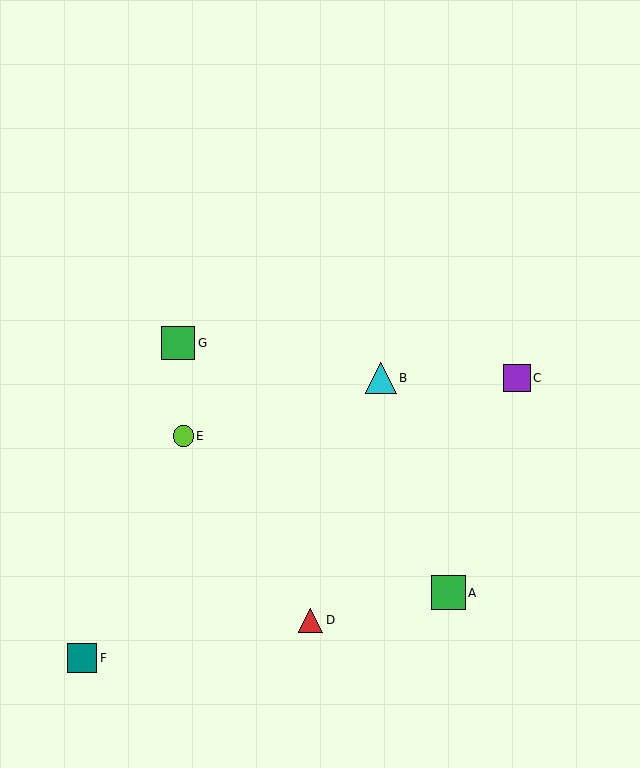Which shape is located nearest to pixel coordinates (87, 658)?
The teal square (labeled F) at (82, 658) is nearest to that location.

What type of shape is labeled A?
Shape A is a green square.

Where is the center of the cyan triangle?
The center of the cyan triangle is at (381, 378).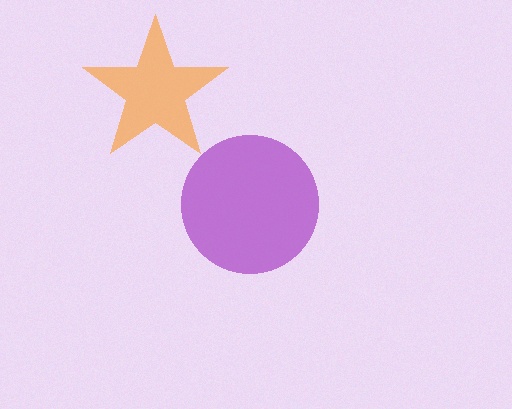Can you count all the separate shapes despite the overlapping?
Yes, there are 2 separate shapes.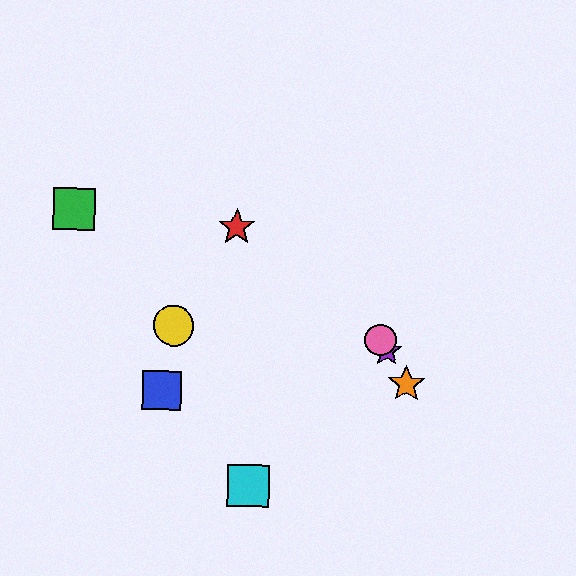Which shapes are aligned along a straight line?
The purple star, the orange star, the pink circle are aligned along a straight line.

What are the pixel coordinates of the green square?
The green square is at (74, 209).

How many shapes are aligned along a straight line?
3 shapes (the purple star, the orange star, the pink circle) are aligned along a straight line.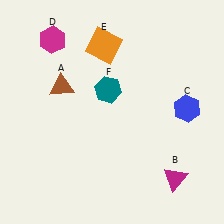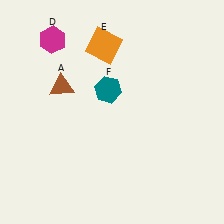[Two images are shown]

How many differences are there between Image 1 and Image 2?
There are 2 differences between the two images.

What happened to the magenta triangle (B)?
The magenta triangle (B) was removed in Image 2. It was in the bottom-right area of Image 1.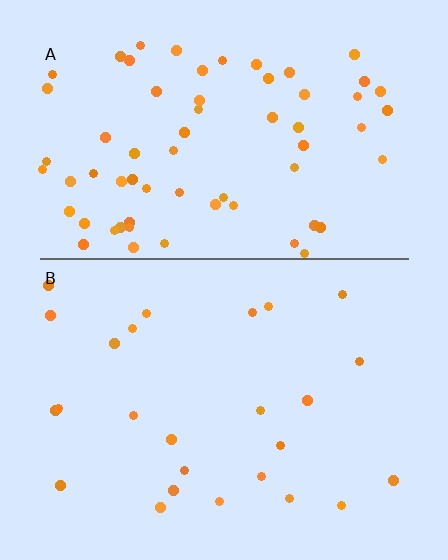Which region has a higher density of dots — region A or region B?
A (the top).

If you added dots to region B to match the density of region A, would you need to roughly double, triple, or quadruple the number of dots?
Approximately triple.